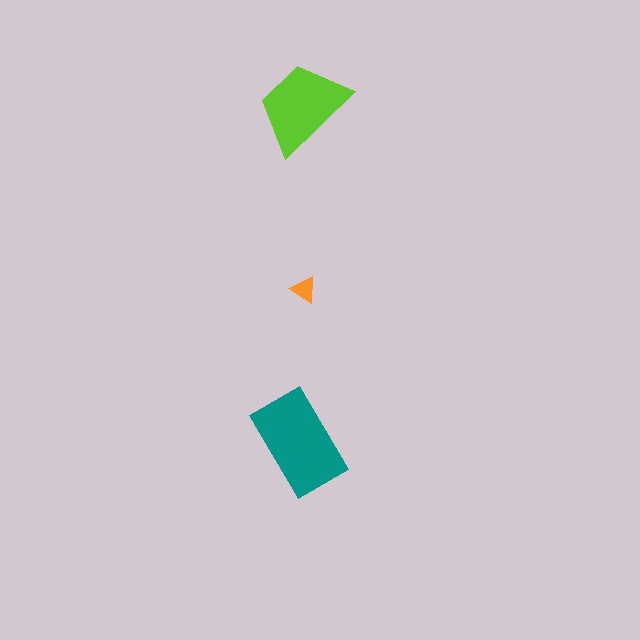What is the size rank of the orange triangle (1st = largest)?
3rd.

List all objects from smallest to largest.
The orange triangle, the lime trapezoid, the teal rectangle.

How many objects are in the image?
There are 3 objects in the image.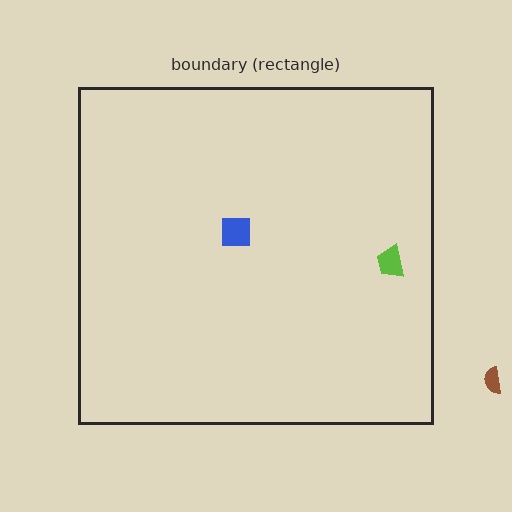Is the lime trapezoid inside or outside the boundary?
Inside.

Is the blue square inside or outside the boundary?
Inside.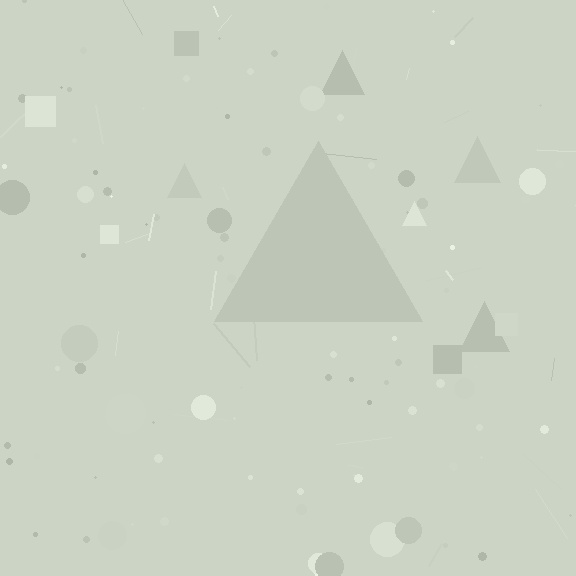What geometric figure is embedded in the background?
A triangle is embedded in the background.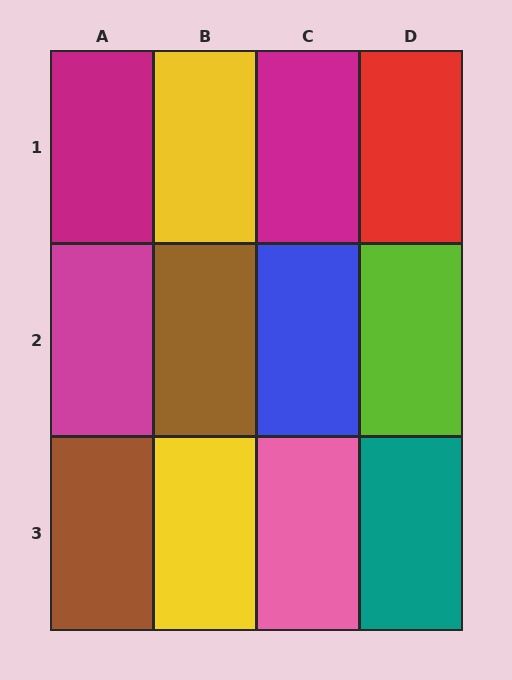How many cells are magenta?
3 cells are magenta.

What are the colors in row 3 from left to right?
Brown, yellow, pink, teal.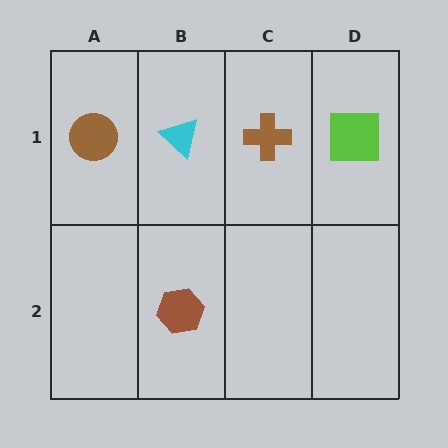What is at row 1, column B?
A cyan triangle.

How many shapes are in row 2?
1 shape.